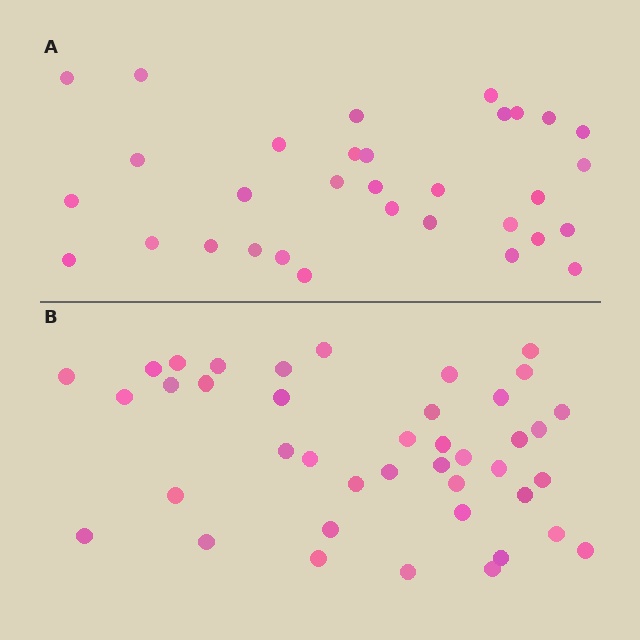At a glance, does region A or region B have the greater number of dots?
Region B (the bottom region) has more dots.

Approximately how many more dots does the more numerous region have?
Region B has roughly 8 or so more dots than region A.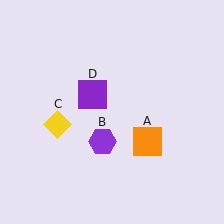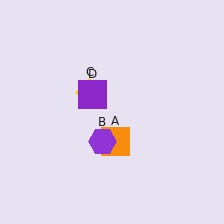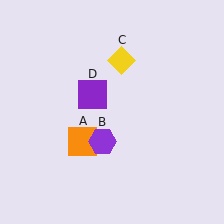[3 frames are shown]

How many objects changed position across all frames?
2 objects changed position: orange square (object A), yellow diamond (object C).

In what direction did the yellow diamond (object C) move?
The yellow diamond (object C) moved up and to the right.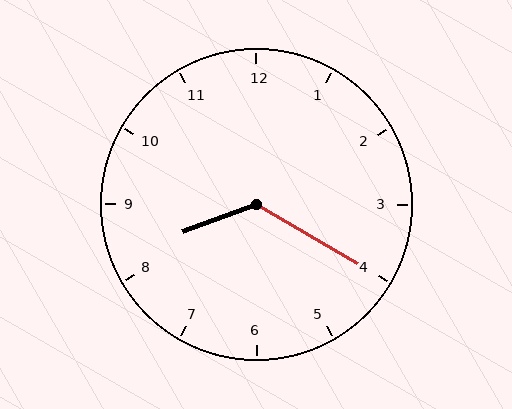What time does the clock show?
8:20.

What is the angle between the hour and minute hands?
Approximately 130 degrees.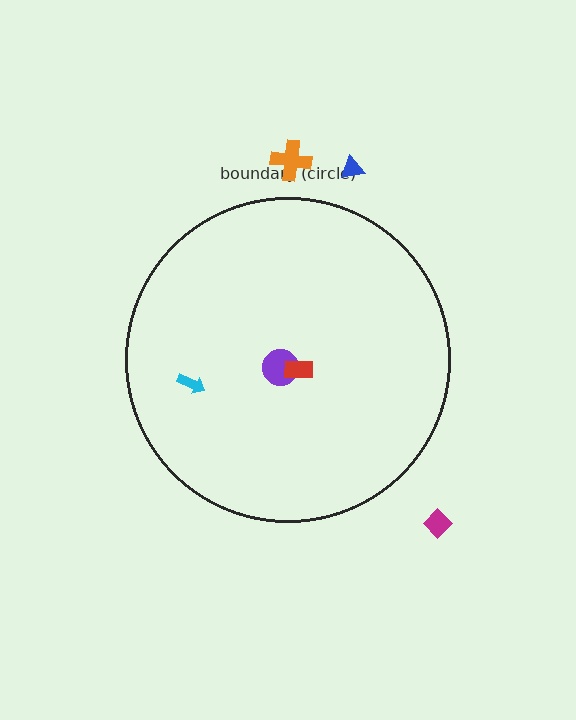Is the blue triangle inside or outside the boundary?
Outside.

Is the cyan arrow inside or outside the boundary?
Inside.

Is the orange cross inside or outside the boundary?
Outside.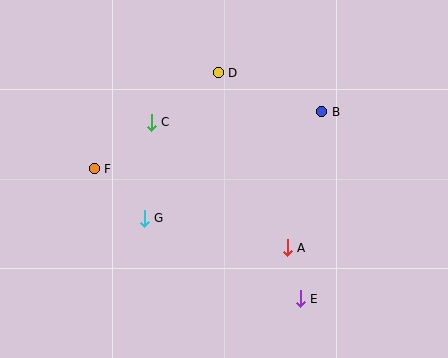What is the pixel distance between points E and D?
The distance between E and D is 240 pixels.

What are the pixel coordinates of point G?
Point G is at (144, 218).